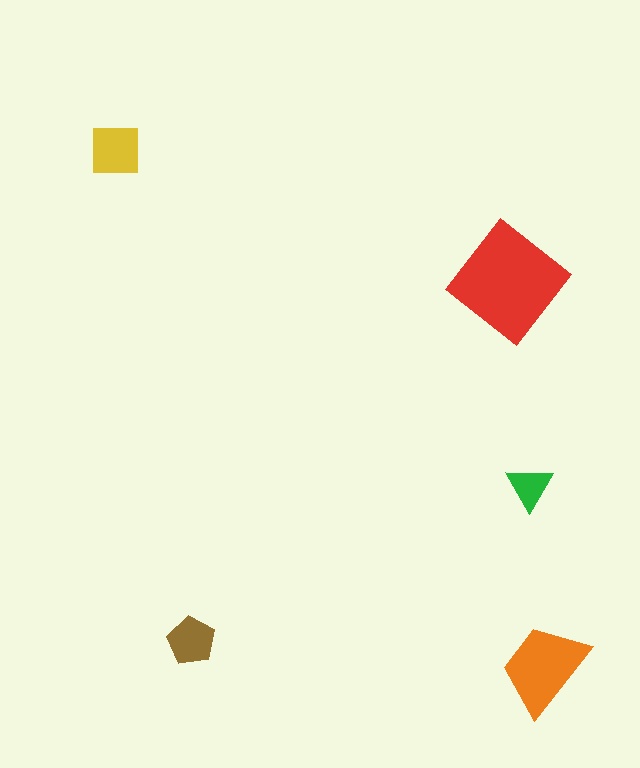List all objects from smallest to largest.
The green triangle, the brown pentagon, the yellow square, the orange trapezoid, the red diamond.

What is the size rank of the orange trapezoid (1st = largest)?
2nd.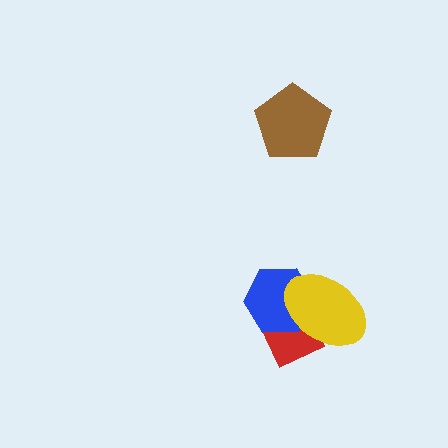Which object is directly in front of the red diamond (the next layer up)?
The blue hexagon is directly in front of the red diamond.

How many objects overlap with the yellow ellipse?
2 objects overlap with the yellow ellipse.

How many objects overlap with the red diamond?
2 objects overlap with the red diamond.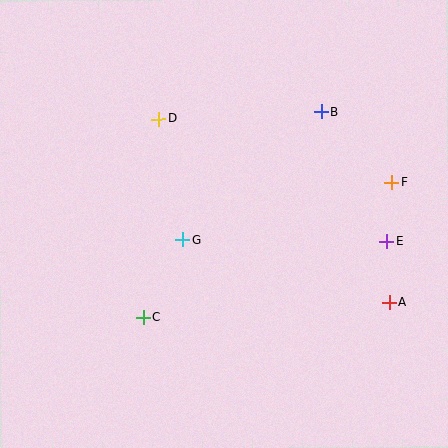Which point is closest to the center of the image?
Point G at (183, 240) is closest to the center.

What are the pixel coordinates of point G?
Point G is at (183, 240).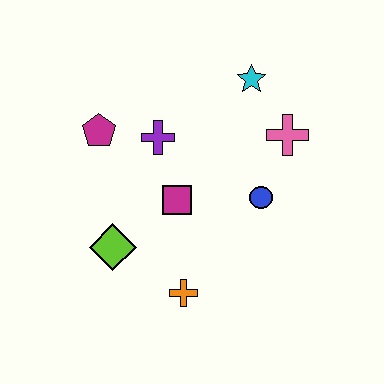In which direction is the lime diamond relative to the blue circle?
The lime diamond is to the left of the blue circle.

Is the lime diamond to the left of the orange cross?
Yes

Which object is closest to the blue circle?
The pink cross is closest to the blue circle.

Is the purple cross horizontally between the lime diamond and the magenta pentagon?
No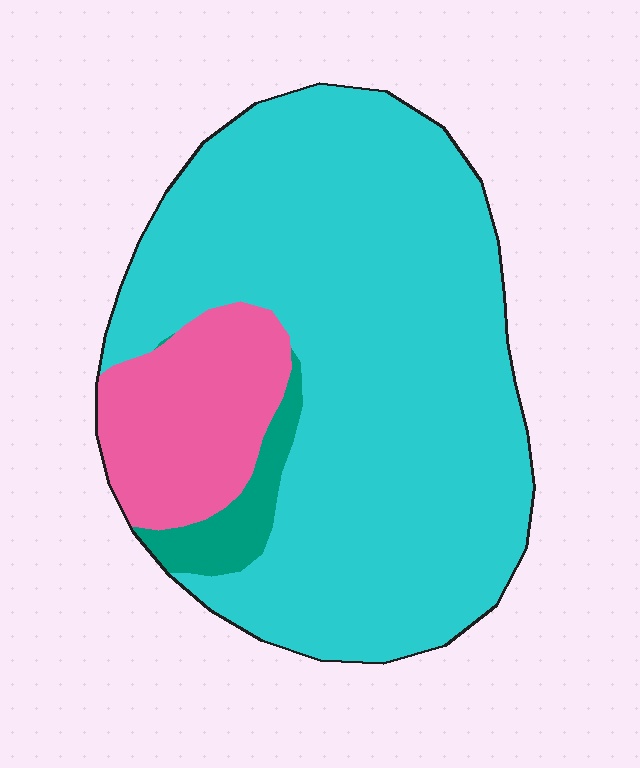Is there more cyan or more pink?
Cyan.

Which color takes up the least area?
Teal, at roughly 5%.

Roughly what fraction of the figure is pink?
Pink takes up about one sixth (1/6) of the figure.